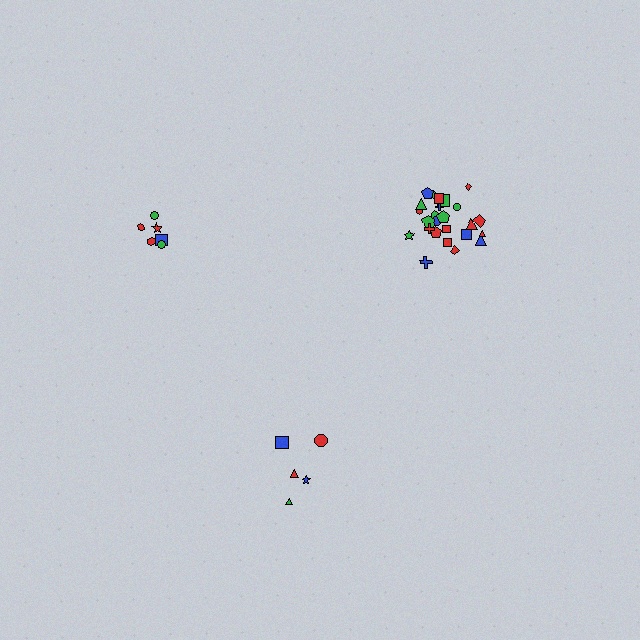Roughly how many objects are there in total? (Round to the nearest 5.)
Roughly 35 objects in total.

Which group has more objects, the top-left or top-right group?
The top-right group.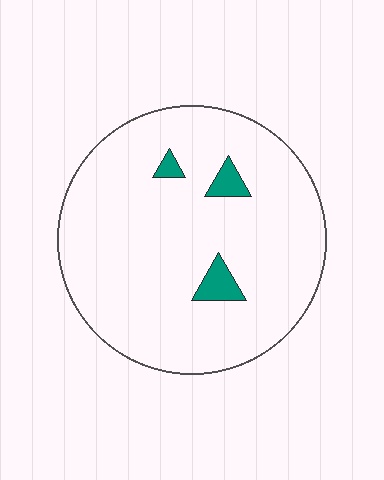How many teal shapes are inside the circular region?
3.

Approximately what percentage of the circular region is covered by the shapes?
Approximately 5%.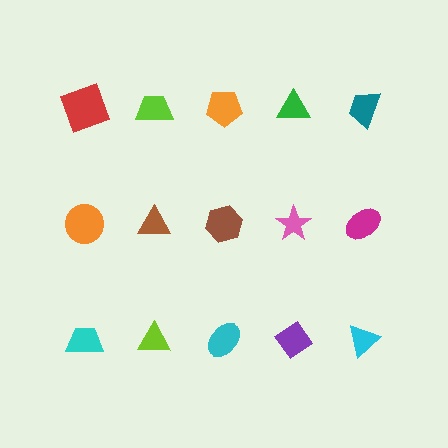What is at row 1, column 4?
A green triangle.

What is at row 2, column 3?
A brown hexagon.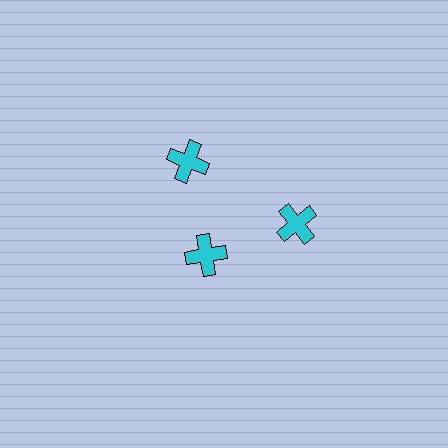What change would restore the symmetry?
The symmetry would be restored by moving it outward, back onto the ring so that all 3 crosses sit at equal angles and equal distance from the center.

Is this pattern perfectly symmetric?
No. The 3 cyan crosses are arranged in a ring, but one element near the 7 o'clock position is pulled inward toward the center, breaking the 3-fold rotational symmetry.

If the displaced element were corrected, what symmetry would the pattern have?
It would have 3-fold rotational symmetry — the pattern would map onto itself every 120 degrees.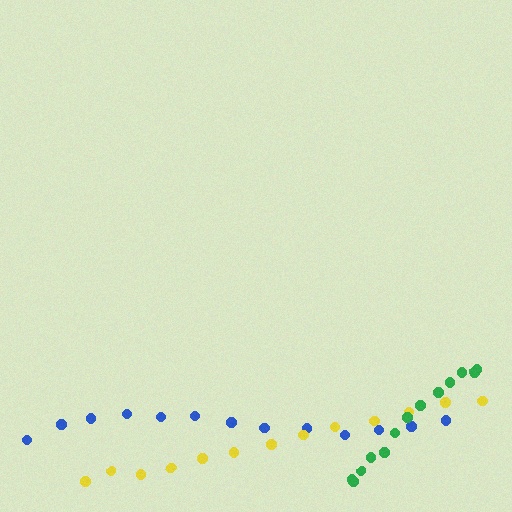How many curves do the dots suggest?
There are 3 distinct paths.